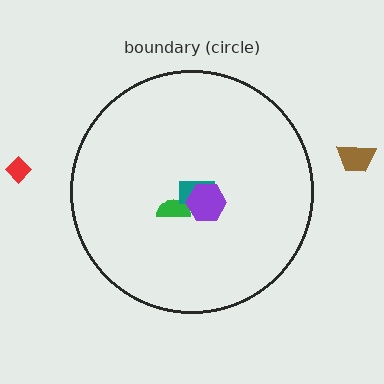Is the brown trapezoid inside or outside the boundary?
Outside.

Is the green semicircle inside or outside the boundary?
Inside.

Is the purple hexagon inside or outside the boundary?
Inside.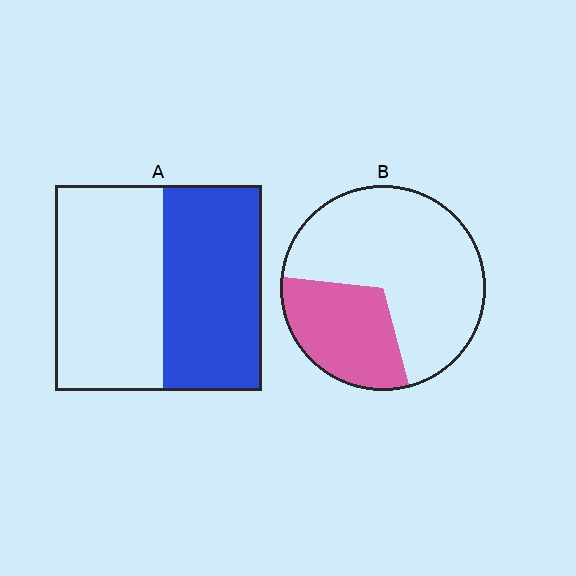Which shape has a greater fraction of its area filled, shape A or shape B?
Shape A.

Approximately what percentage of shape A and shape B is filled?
A is approximately 50% and B is approximately 30%.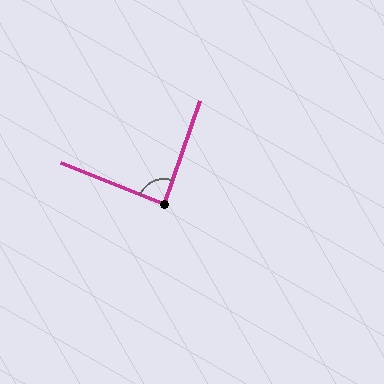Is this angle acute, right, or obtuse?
It is approximately a right angle.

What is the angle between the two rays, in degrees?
Approximately 87 degrees.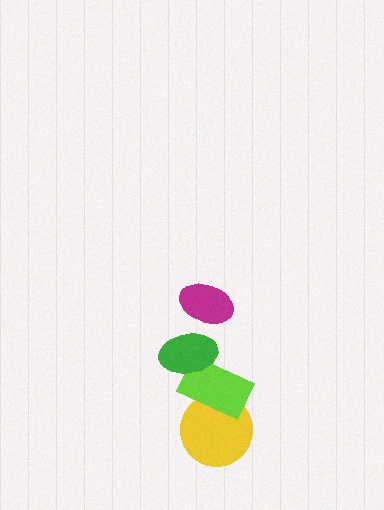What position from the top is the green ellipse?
The green ellipse is 2nd from the top.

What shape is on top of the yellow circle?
The lime rectangle is on top of the yellow circle.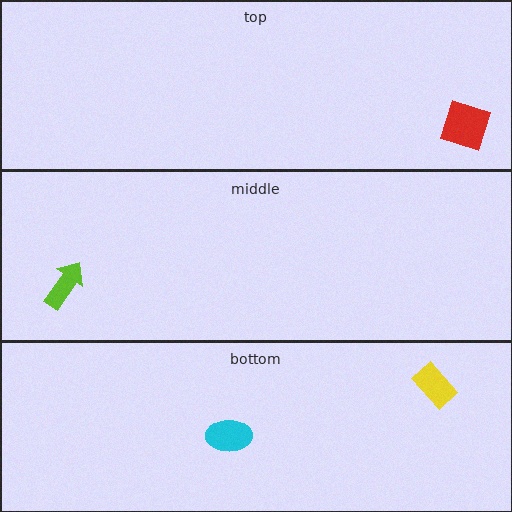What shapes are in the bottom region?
The yellow rectangle, the cyan ellipse.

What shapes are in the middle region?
The lime arrow.